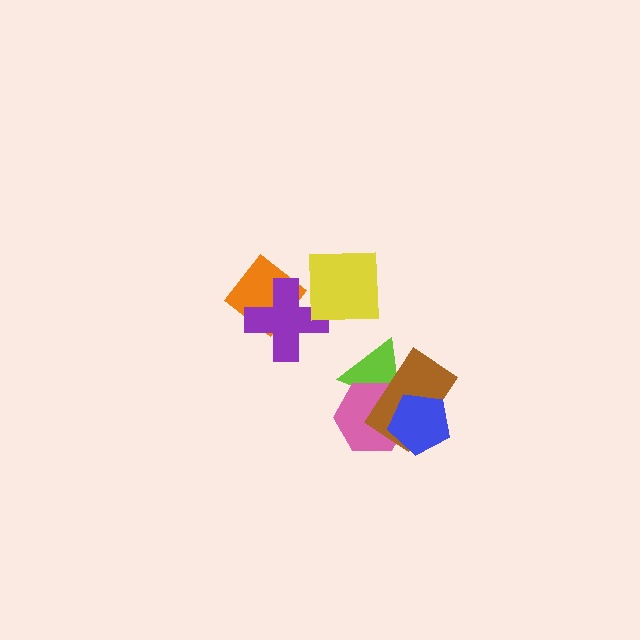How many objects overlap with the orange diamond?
1 object overlaps with the orange diamond.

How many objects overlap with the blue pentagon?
3 objects overlap with the blue pentagon.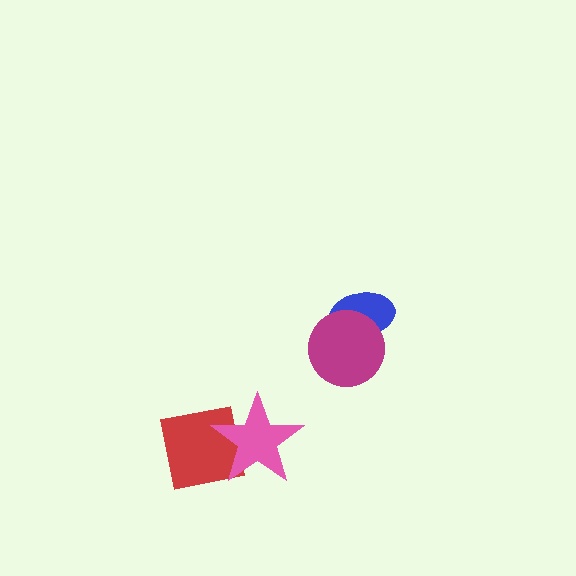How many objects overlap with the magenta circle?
1 object overlaps with the magenta circle.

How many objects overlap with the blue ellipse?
1 object overlaps with the blue ellipse.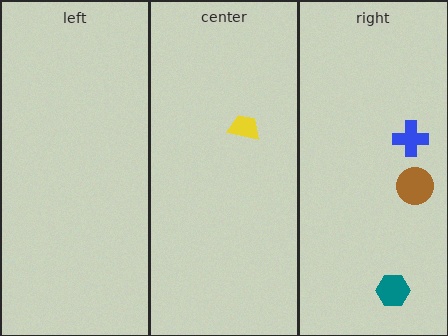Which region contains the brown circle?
The right region.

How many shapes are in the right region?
3.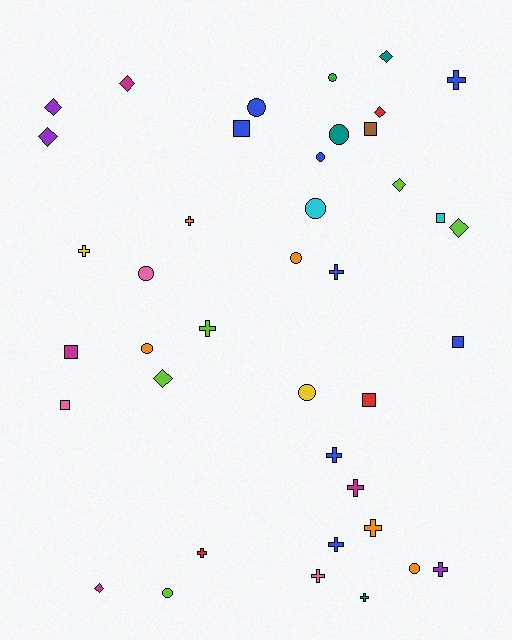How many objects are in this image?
There are 40 objects.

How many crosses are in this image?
There are 13 crosses.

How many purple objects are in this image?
There are 3 purple objects.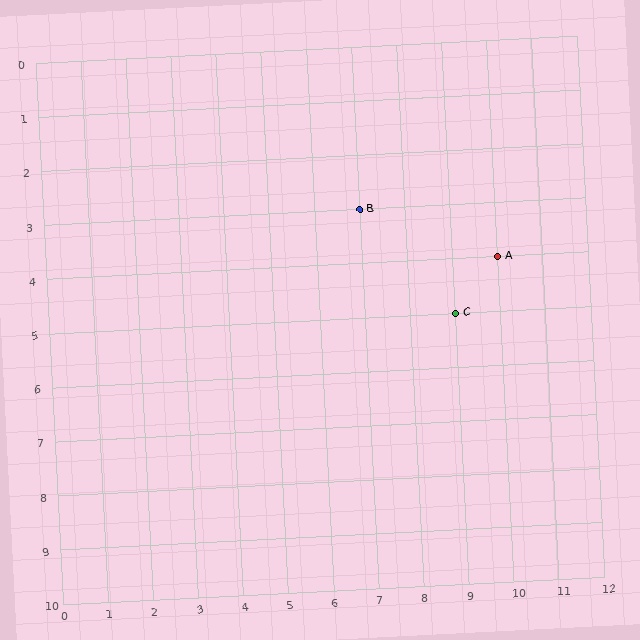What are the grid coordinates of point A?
Point A is at grid coordinates (10, 4).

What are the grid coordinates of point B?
Point B is at grid coordinates (7, 3).